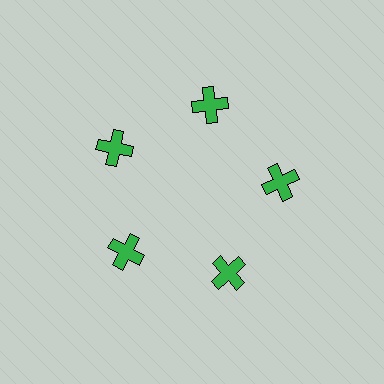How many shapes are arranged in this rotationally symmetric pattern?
There are 5 shapes, arranged in 5 groups of 1.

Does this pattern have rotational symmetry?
Yes, this pattern has 5-fold rotational symmetry. It looks the same after rotating 72 degrees around the center.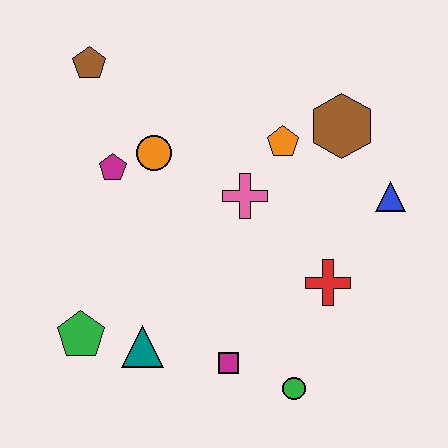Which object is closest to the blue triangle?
The brown hexagon is closest to the blue triangle.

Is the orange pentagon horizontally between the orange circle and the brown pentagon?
No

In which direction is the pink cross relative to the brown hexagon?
The pink cross is to the left of the brown hexagon.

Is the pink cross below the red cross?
No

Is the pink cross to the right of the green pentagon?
Yes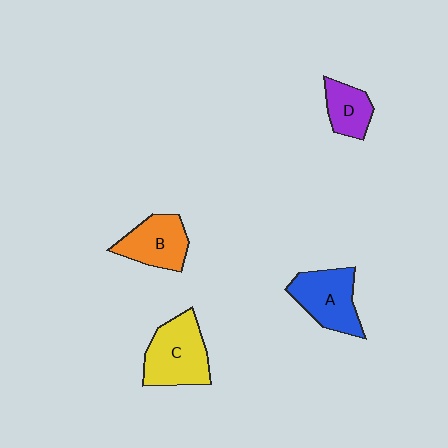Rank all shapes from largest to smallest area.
From largest to smallest: C (yellow), A (blue), B (orange), D (purple).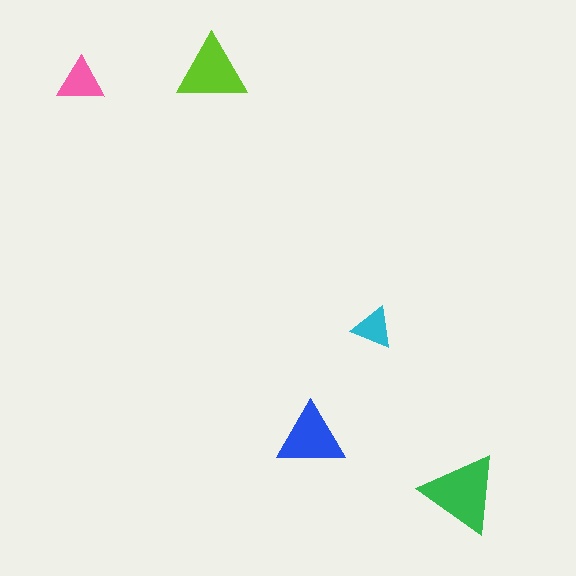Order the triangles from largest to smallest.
the green one, the lime one, the blue one, the pink one, the cyan one.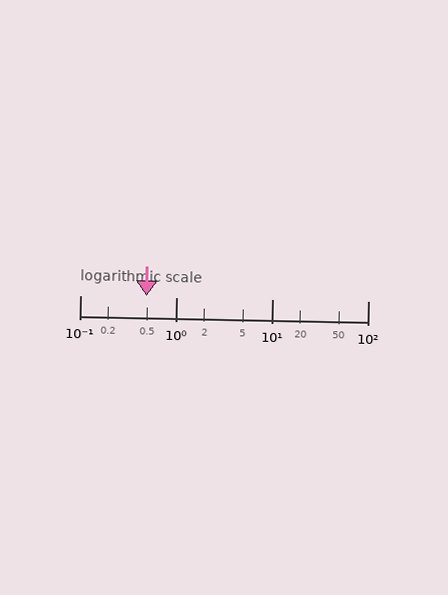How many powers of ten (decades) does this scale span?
The scale spans 3 decades, from 0.1 to 100.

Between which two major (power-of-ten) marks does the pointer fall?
The pointer is between 0.1 and 1.